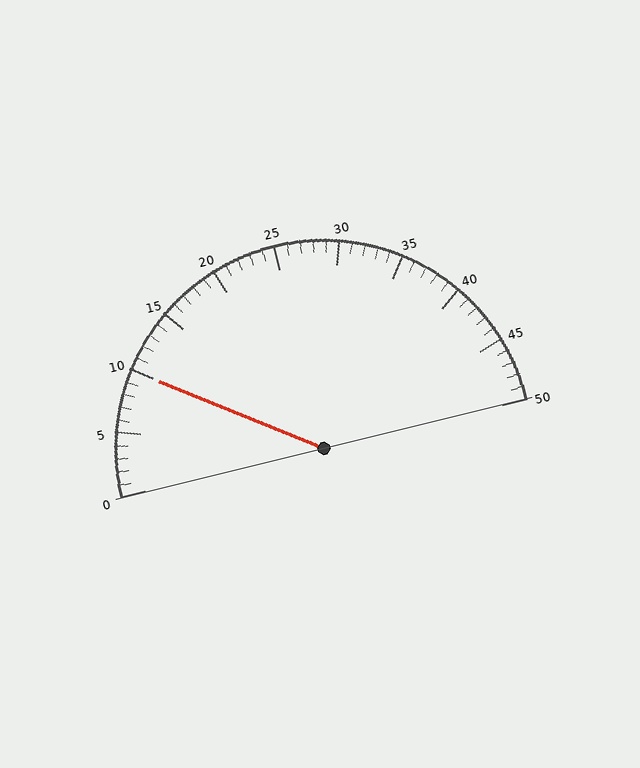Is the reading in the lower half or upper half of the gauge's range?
The reading is in the lower half of the range (0 to 50).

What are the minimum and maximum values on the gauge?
The gauge ranges from 0 to 50.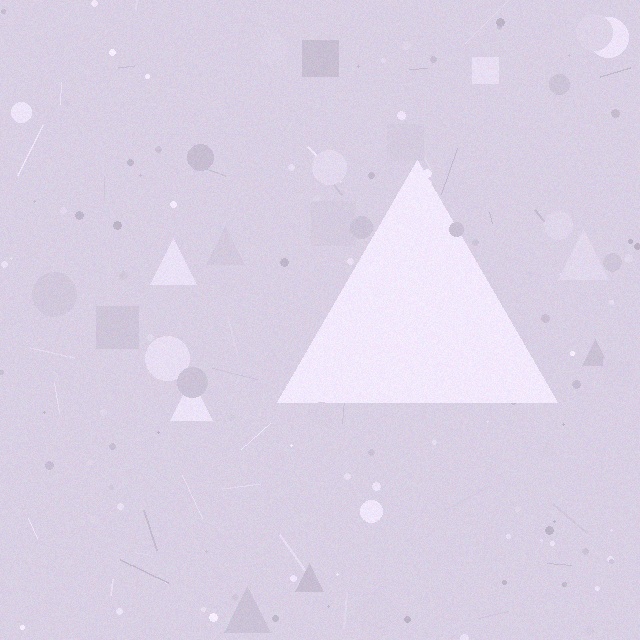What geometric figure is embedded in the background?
A triangle is embedded in the background.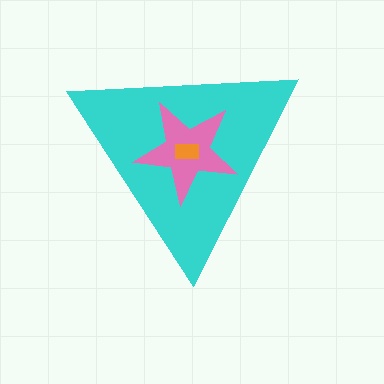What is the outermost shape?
The cyan triangle.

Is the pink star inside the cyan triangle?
Yes.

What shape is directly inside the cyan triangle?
The pink star.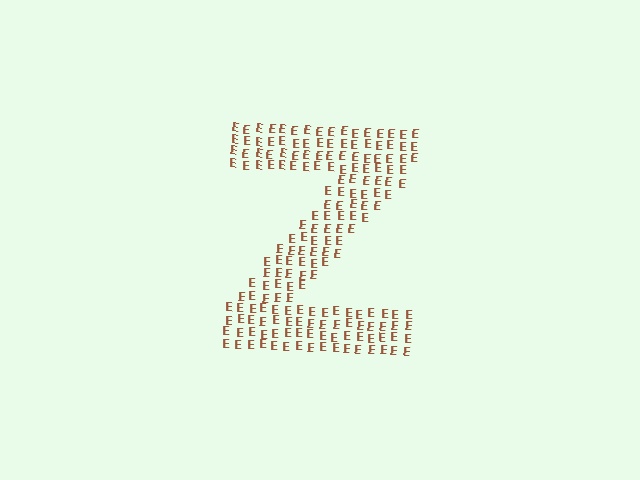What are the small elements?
The small elements are letter E's.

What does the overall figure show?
The overall figure shows the letter Z.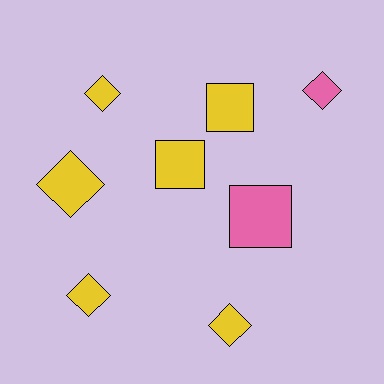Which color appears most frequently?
Yellow, with 6 objects.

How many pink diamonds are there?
There is 1 pink diamond.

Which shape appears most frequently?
Diamond, with 5 objects.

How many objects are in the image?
There are 8 objects.